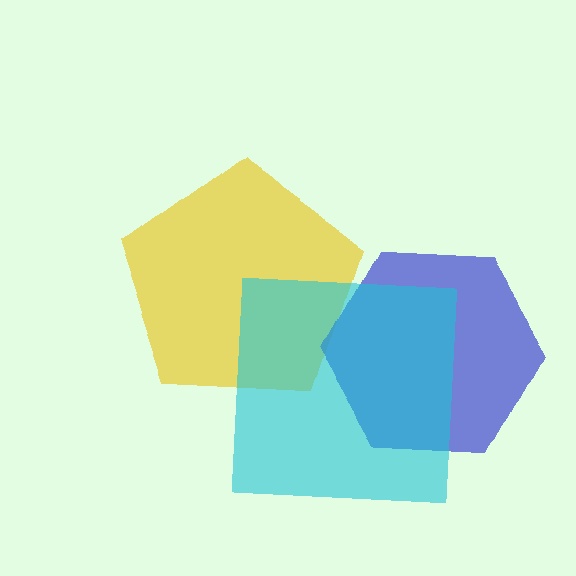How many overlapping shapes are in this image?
There are 3 overlapping shapes in the image.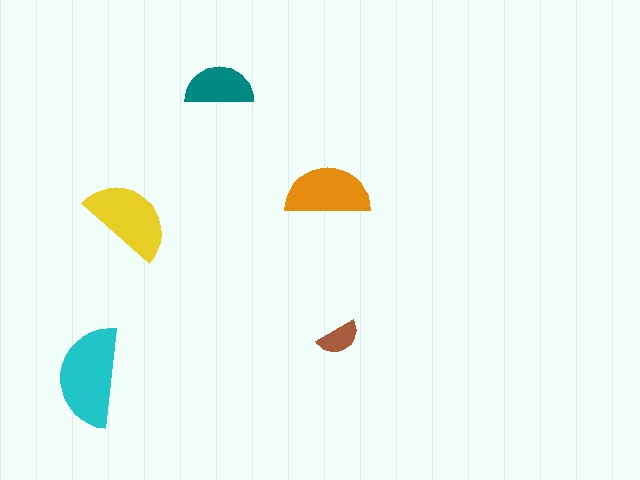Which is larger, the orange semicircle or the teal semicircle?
The orange one.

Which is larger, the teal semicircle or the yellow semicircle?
The yellow one.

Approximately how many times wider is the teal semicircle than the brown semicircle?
About 1.5 times wider.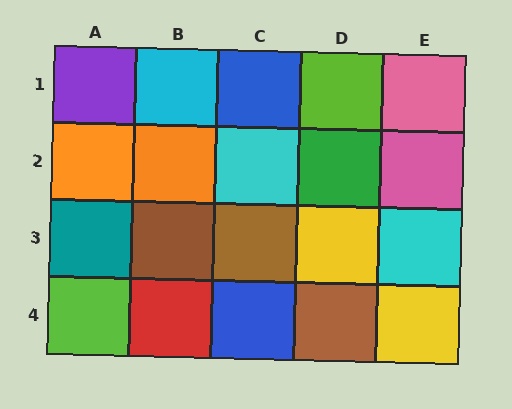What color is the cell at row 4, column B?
Red.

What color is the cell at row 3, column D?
Yellow.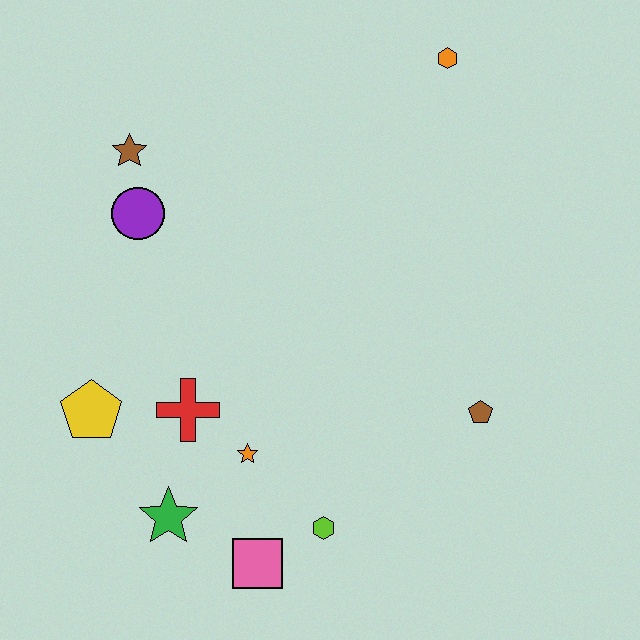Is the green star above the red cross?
No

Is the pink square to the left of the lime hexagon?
Yes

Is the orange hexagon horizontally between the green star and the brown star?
No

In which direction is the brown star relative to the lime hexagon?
The brown star is above the lime hexagon.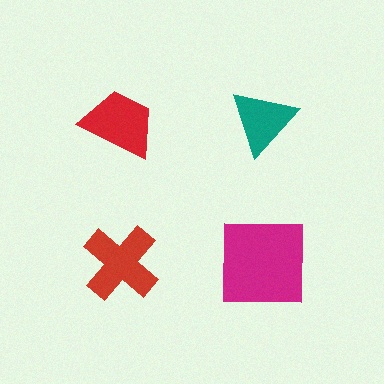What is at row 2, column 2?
A magenta square.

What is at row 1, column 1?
A red trapezoid.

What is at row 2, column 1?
A red cross.